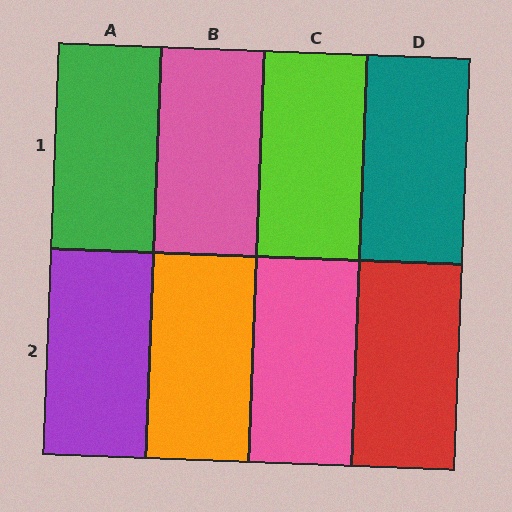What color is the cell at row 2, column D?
Red.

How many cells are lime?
1 cell is lime.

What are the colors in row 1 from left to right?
Green, pink, lime, teal.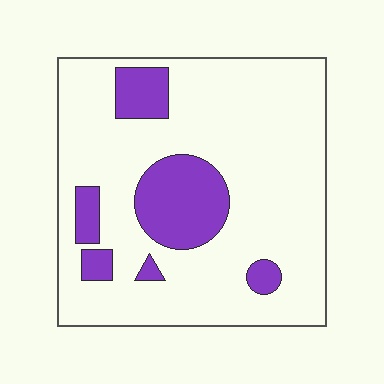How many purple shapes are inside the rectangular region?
6.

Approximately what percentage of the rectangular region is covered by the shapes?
Approximately 20%.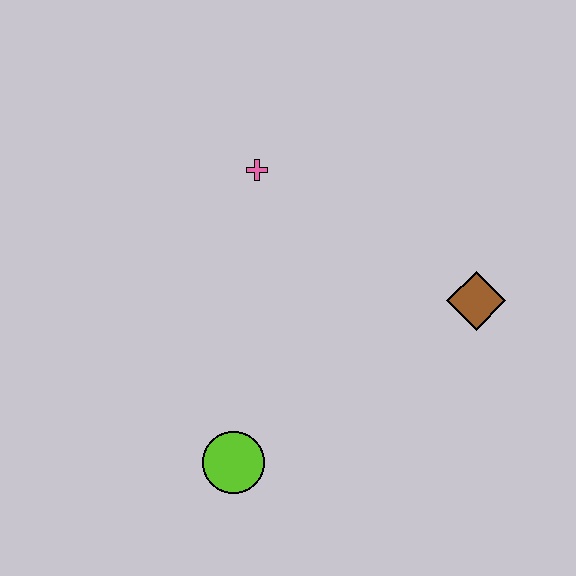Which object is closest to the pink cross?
The brown diamond is closest to the pink cross.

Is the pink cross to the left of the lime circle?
No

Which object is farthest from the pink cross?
The lime circle is farthest from the pink cross.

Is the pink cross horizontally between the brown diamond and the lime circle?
Yes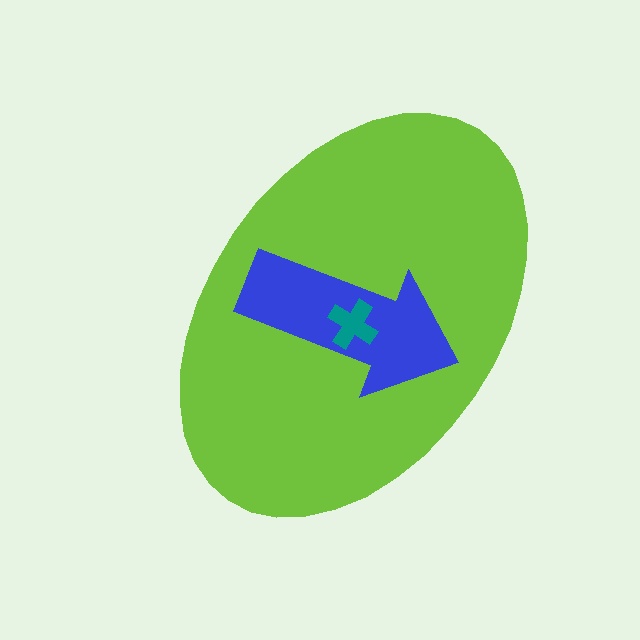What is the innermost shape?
The teal cross.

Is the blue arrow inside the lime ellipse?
Yes.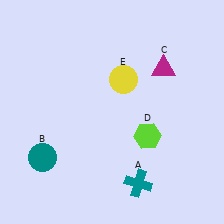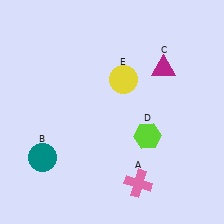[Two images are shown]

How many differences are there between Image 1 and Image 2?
There is 1 difference between the two images.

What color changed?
The cross (A) changed from teal in Image 1 to pink in Image 2.